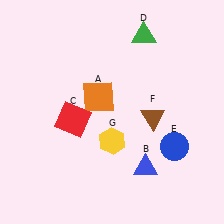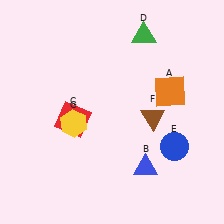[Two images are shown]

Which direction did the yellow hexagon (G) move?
The yellow hexagon (G) moved left.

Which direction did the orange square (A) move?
The orange square (A) moved right.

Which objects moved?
The objects that moved are: the orange square (A), the yellow hexagon (G).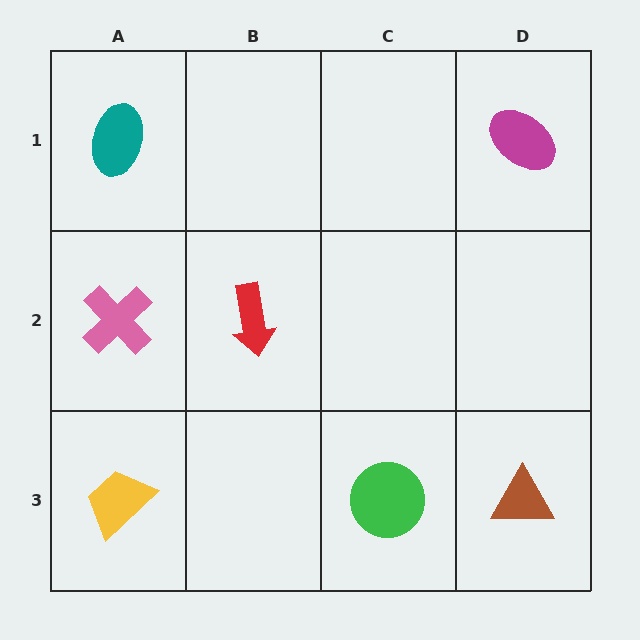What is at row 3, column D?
A brown triangle.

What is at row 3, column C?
A green circle.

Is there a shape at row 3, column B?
No, that cell is empty.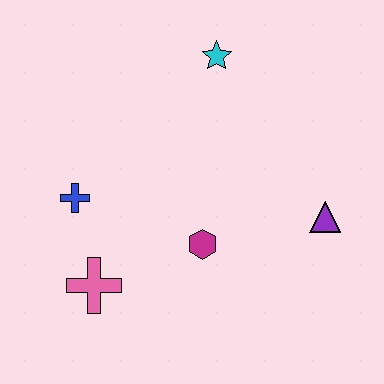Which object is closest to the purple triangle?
The magenta hexagon is closest to the purple triangle.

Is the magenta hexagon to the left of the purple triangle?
Yes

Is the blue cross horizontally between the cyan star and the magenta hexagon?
No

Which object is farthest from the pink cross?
The cyan star is farthest from the pink cross.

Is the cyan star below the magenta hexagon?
No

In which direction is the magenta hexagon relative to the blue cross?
The magenta hexagon is to the right of the blue cross.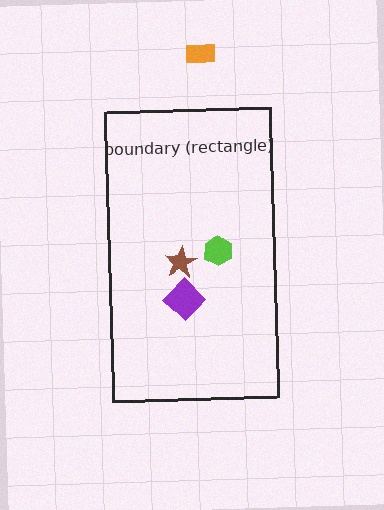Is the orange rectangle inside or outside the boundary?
Outside.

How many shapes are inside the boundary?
3 inside, 1 outside.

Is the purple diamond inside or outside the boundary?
Inside.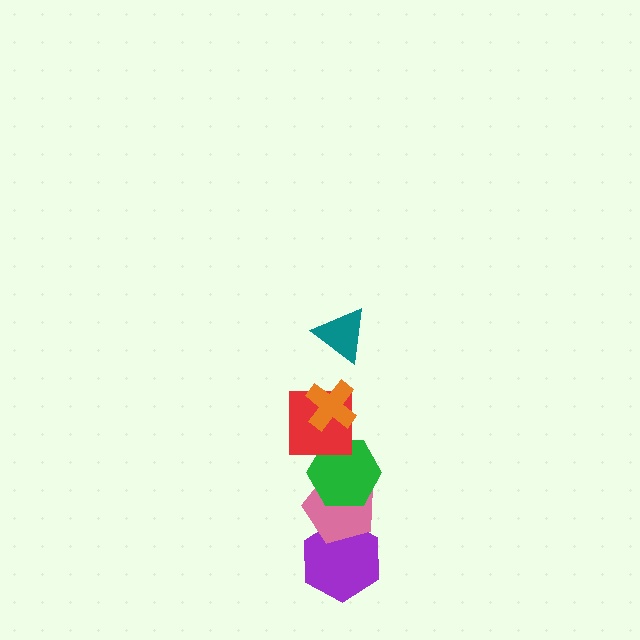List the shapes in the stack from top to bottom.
From top to bottom: the teal triangle, the orange cross, the red square, the green hexagon, the pink pentagon, the purple hexagon.